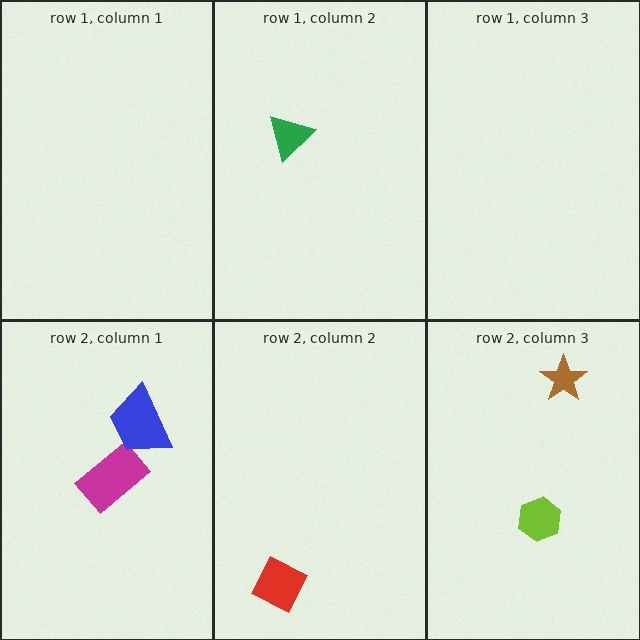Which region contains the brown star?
The row 2, column 3 region.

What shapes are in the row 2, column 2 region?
The red diamond.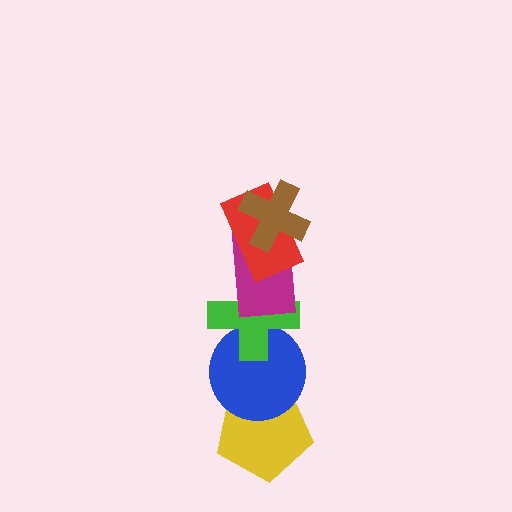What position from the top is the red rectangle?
The red rectangle is 2nd from the top.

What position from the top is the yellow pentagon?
The yellow pentagon is 6th from the top.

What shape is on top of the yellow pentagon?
The blue circle is on top of the yellow pentagon.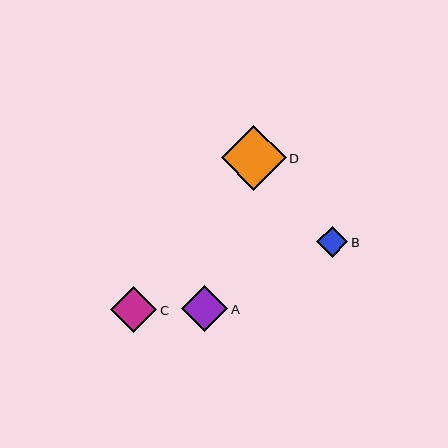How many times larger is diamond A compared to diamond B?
Diamond A is approximately 1.5 times the size of diamond B.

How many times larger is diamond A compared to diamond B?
Diamond A is approximately 1.5 times the size of diamond B.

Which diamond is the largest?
Diamond D is the largest with a size of approximately 65 pixels.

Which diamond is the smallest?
Diamond B is the smallest with a size of approximately 31 pixels.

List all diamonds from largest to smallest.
From largest to smallest: D, A, C, B.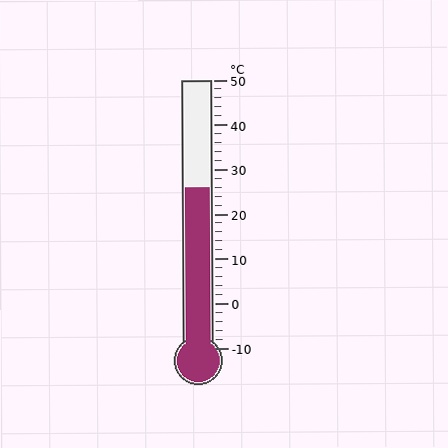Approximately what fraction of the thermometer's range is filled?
The thermometer is filled to approximately 60% of its range.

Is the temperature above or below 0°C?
The temperature is above 0°C.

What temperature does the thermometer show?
The thermometer shows approximately 26°C.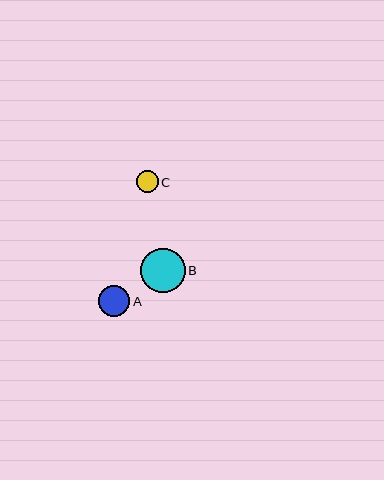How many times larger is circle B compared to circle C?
Circle B is approximately 2.0 times the size of circle C.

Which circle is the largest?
Circle B is the largest with a size of approximately 44 pixels.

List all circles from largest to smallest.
From largest to smallest: B, A, C.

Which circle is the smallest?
Circle C is the smallest with a size of approximately 22 pixels.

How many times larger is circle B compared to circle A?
Circle B is approximately 1.4 times the size of circle A.